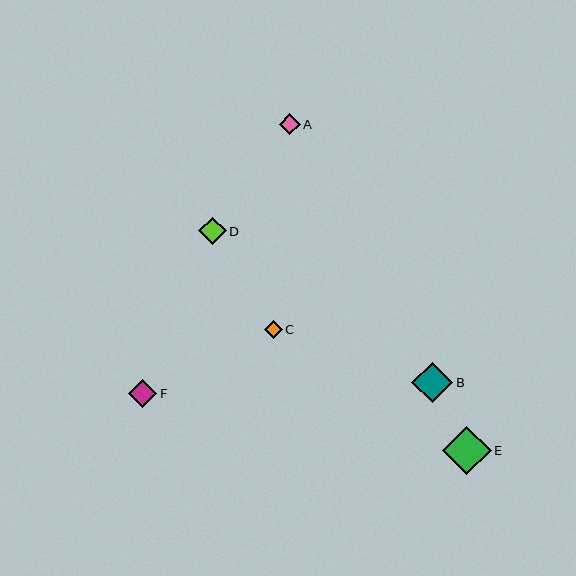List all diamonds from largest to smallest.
From largest to smallest: E, B, F, D, A, C.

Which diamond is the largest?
Diamond E is the largest with a size of approximately 48 pixels.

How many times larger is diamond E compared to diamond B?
Diamond E is approximately 1.2 times the size of diamond B.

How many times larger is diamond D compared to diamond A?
Diamond D is approximately 1.3 times the size of diamond A.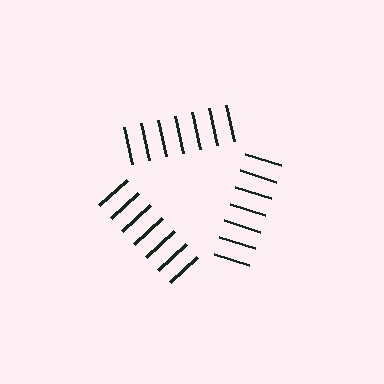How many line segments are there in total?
21 — 7 along each of the 3 edges.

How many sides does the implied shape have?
3 sides — the line-ends trace a triangle.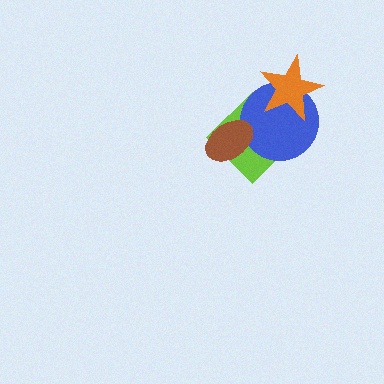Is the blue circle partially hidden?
Yes, it is partially covered by another shape.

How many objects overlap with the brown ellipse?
2 objects overlap with the brown ellipse.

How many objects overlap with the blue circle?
3 objects overlap with the blue circle.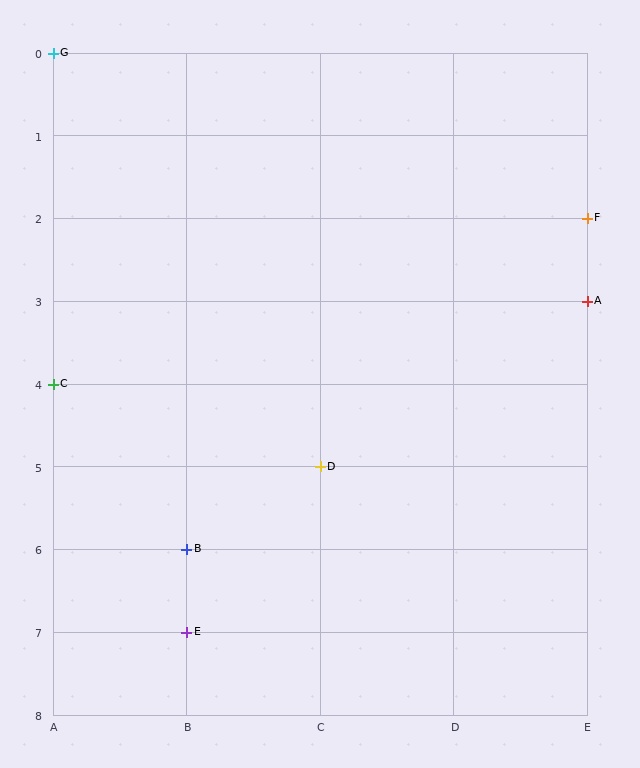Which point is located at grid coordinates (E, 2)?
Point F is at (E, 2).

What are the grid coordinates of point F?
Point F is at grid coordinates (E, 2).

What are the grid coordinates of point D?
Point D is at grid coordinates (C, 5).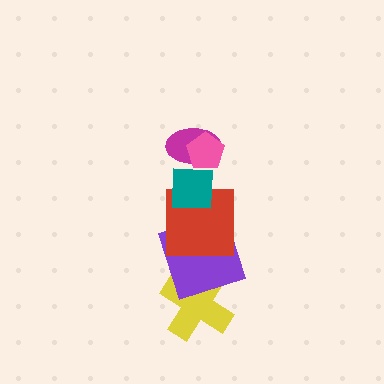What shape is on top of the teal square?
The magenta ellipse is on top of the teal square.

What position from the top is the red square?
The red square is 4th from the top.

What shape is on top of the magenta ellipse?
The pink pentagon is on top of the magenta ellipse.